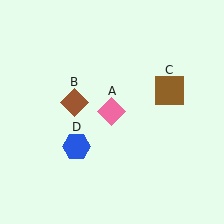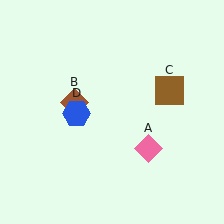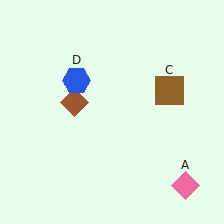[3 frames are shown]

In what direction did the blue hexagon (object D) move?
The blue hexagon (object D) moved up.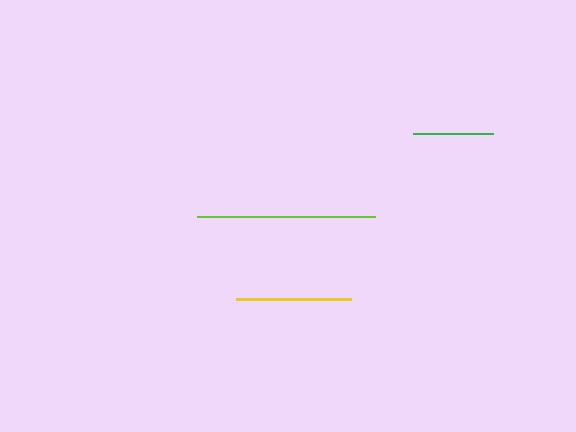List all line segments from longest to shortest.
From longest to shortest: lime, yellow, green.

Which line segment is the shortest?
The green line is the shortest at approximately 80 pixels.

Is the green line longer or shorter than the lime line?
The lime line is longer than the green line.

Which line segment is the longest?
The lime line is the longest at approximately 178 pixels.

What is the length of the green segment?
The green segment is approximately 80 pixels long.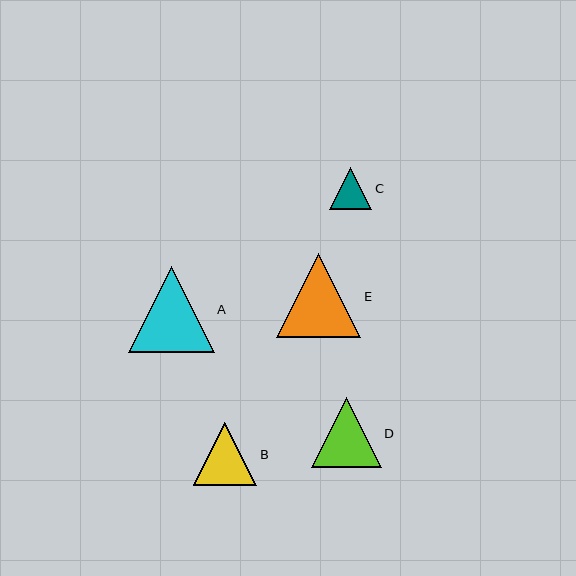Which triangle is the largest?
Triangle A is the largest with a size of approximately 86 pixels.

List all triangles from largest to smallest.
From largest to smallest: A, E, D, B, C.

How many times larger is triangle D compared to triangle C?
Triangle D is approximately 1.7 times the size of triangle C.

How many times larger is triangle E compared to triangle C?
Triangle E is approximately 2.0 times the size of triangle C.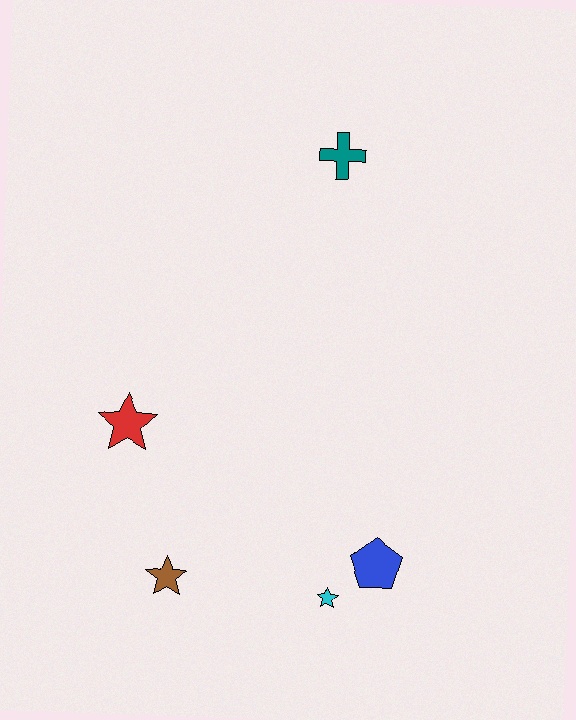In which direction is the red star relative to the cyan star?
The red star is to the left of the cyan star.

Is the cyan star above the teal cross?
No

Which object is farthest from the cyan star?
The teal cross is farthest from the cyan star.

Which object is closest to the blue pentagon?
The cyan star is closest to the blue pentagon.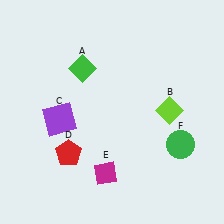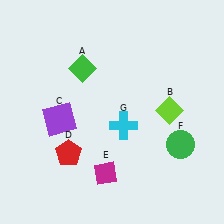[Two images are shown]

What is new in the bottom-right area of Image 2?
A cyan cross (G) was added in the bottom-right area of Image 2.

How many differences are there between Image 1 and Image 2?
There is 1 difference between the two images.